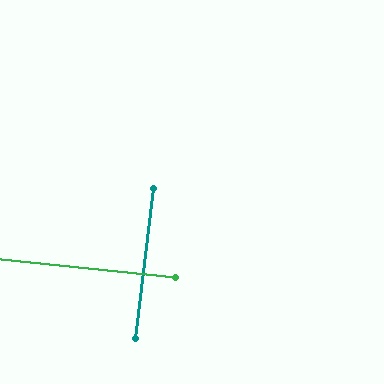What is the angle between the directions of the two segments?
Approximately 89 degrees.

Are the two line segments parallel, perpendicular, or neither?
Perpendicular — they meet at approximately 89°.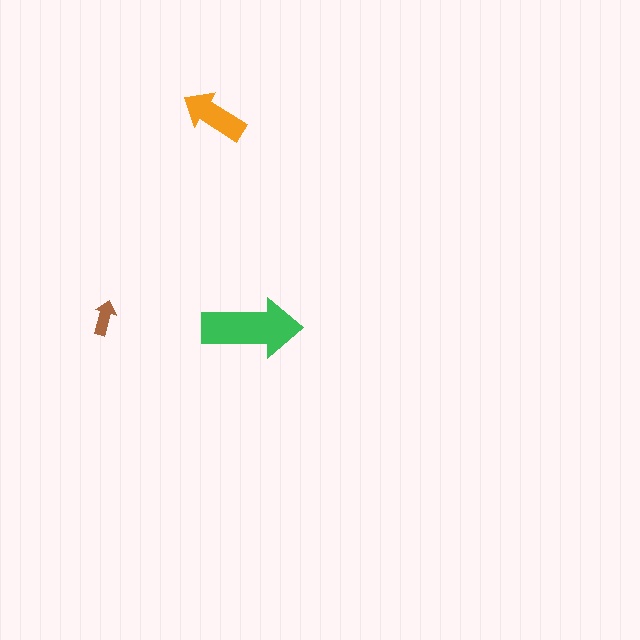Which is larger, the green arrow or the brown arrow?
The green one.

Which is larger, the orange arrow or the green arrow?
The green one.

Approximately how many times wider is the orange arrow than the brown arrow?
About 2 times wider.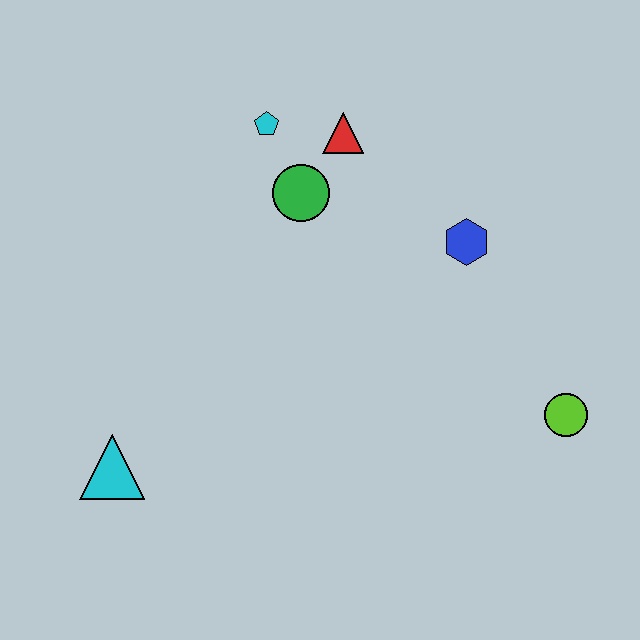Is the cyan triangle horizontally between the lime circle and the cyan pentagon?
No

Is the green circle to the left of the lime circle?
Yes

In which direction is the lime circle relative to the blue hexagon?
The lime circle is below the blue hexagon.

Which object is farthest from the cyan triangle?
The lime circle is farthest from the cyan triangle.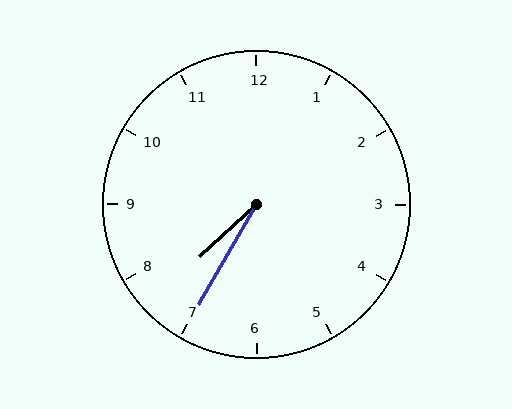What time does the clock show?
7:35.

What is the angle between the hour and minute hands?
Approximately 18 degrees.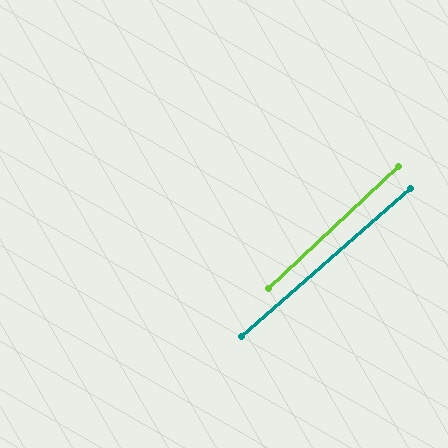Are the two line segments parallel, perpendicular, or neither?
Parallel — their directions differ by only 1.8°.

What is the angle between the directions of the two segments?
Approximately 2 degrees.